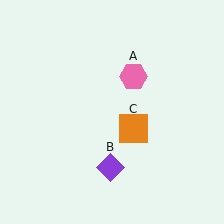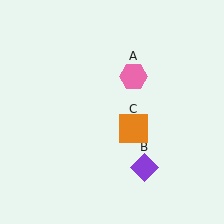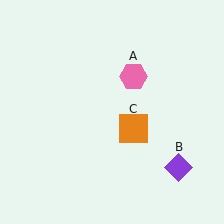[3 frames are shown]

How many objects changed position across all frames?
1 object changed position: purple diamond (object B).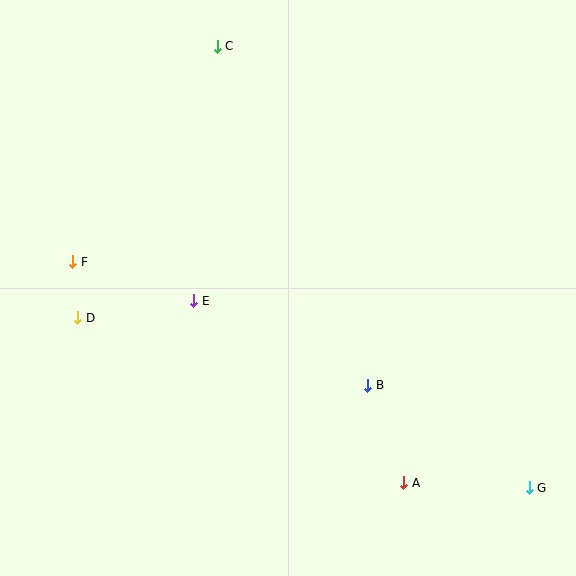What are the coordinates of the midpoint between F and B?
The midpoint between F and B is at (220, 324).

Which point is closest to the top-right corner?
Point C is closest to the top-right corner.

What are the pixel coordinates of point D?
Point D is at (78, 318).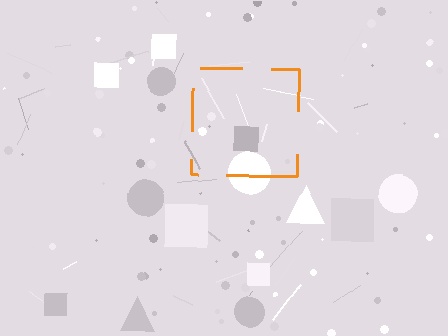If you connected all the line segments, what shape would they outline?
They would outline a square.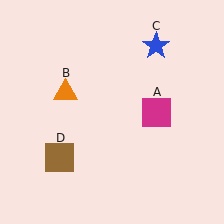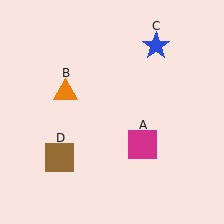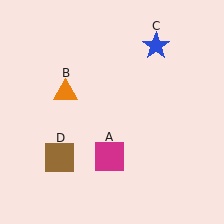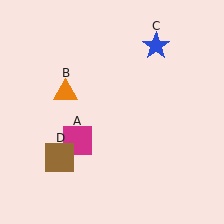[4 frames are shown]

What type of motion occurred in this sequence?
The magenta square (object A) rotated clockwise around the center of the scene.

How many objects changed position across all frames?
1 object changed position: magenta square (object A).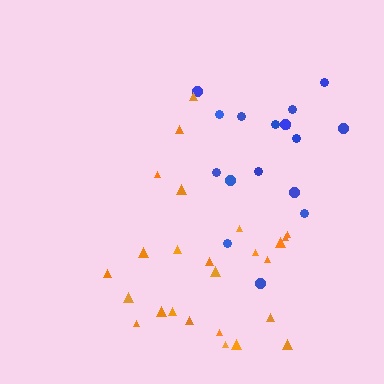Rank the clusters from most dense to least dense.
orange, blue.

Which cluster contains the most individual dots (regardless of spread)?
Orange (25).